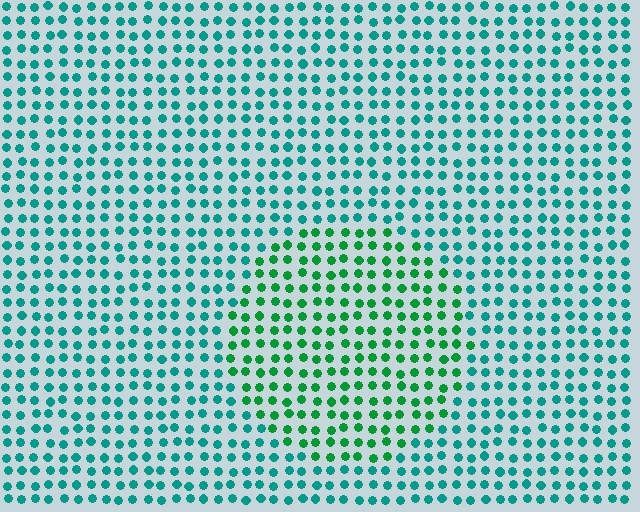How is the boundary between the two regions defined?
The boundary is defined purely by a slight shift in hue (about 35 degrees). Spacing, size, and orientation are identical on both sides.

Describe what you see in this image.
The image is filled with small teal elements in a uniform arrangement. A circle-shaped region is visible where the elements are tinted to a slightly different hue, forming a subtle color boundary.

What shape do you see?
I see a circle.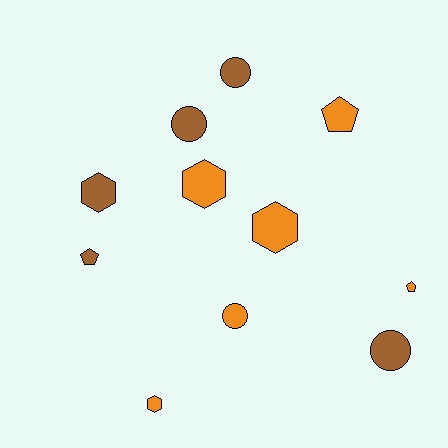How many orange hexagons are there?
There are 3 orange hexagons.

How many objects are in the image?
There are 11 objects.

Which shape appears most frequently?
Hexagon, with 4 objects.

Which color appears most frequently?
Orange, with 6 objects.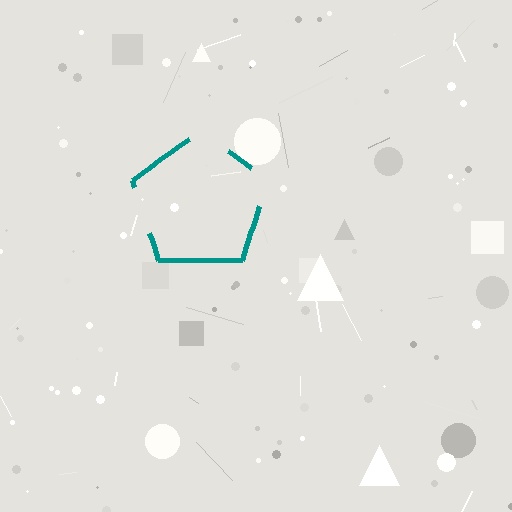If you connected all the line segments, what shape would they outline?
They would outline a pentagon.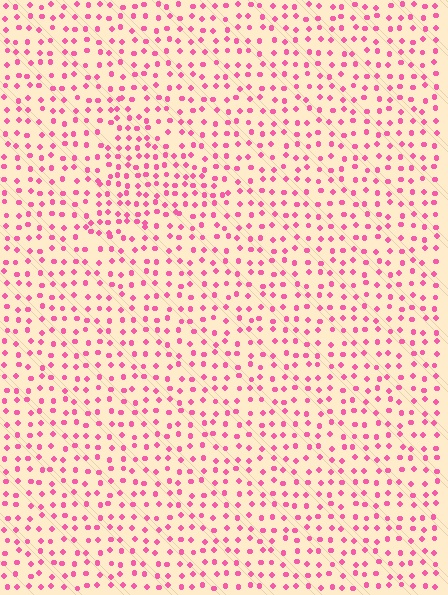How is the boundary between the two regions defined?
The boundary is defined by a change in element density (approximately 1.5x ratio). All elements are the same color, size, and shape.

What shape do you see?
I see a triangle.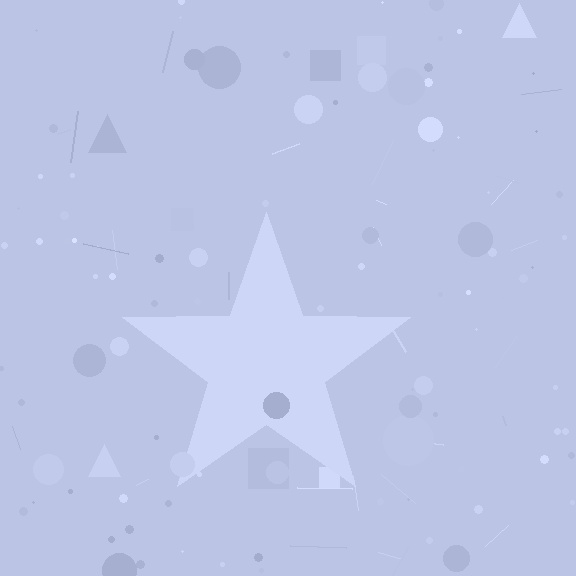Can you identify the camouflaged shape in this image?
The camouflaged shape is a star.